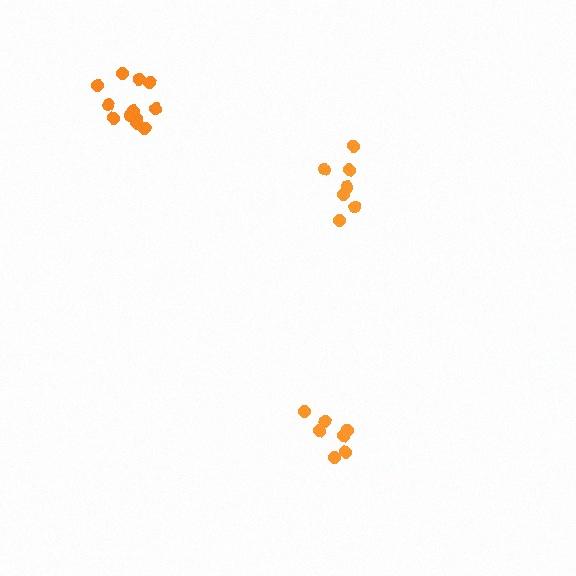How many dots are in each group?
Group 1: 7 dots, Group 2: 7 dots, Group 3: 12 dots (26 total).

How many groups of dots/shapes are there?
There are 3 groups.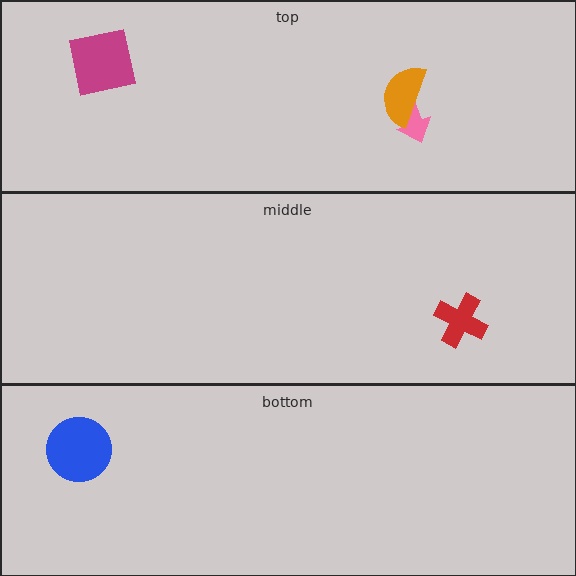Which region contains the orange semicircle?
The top region.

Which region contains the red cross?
The middle region.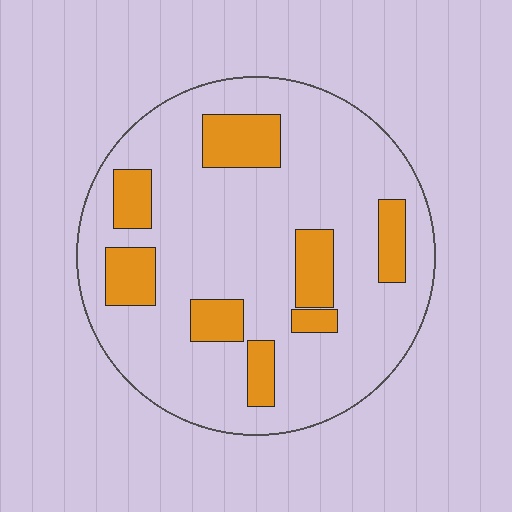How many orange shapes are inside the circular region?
8.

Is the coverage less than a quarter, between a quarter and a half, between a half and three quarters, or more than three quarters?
Less than a quarter.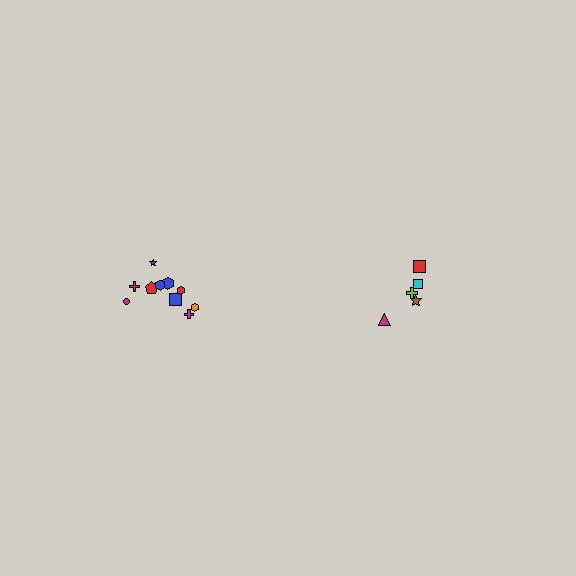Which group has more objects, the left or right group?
The left group.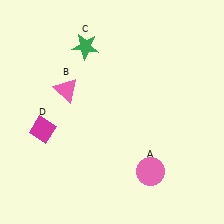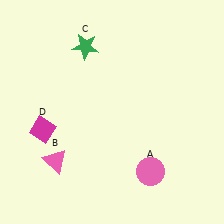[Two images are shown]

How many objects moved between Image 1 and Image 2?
1 object moved between the two images.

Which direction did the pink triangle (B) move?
The pink triangle (B) moved down.